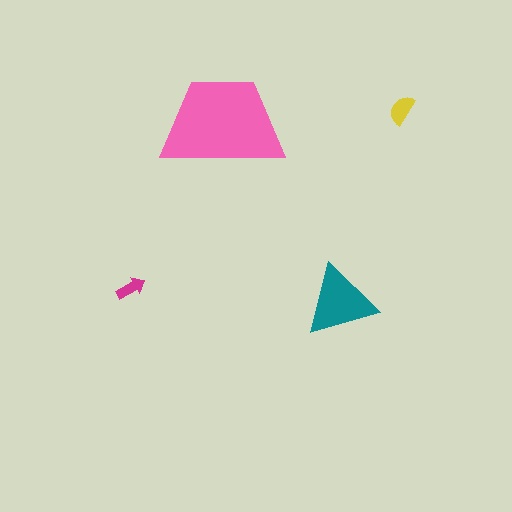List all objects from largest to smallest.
The pink trapezoid, the teal triangle, the yellow semicircle, the magenta arrow.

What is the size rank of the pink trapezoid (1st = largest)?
1st.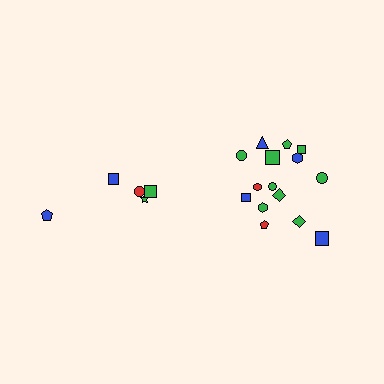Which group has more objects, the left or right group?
The right group.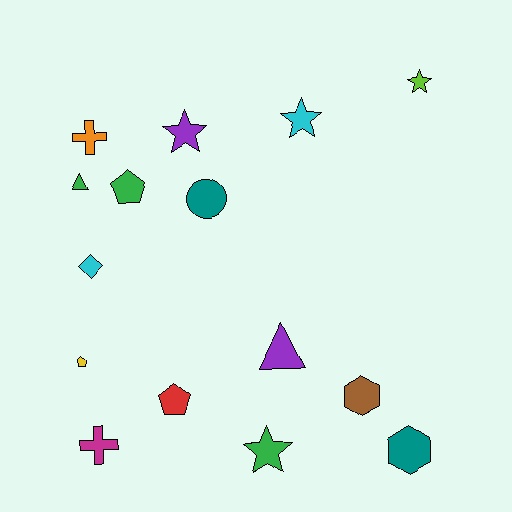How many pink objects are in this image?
There are no pink objects.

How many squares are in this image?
There are no squares.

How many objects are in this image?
There are 15 objects.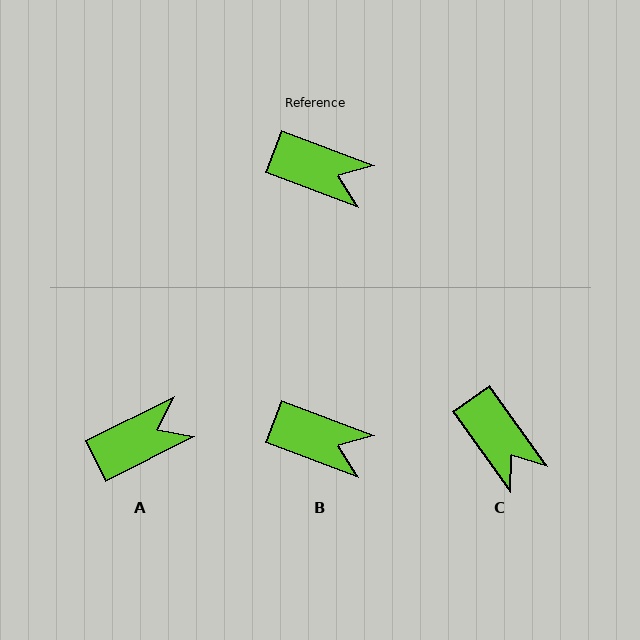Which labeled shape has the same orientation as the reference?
B.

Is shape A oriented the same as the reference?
No, it is off by about 47 degrees.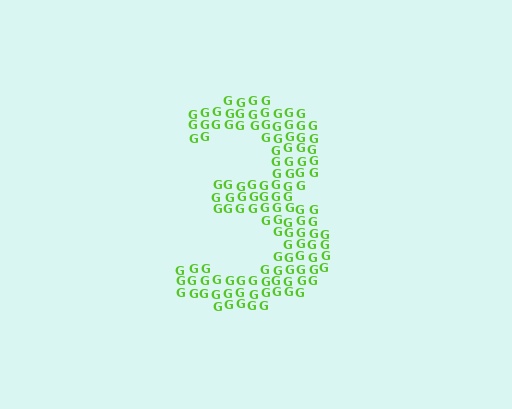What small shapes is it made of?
It is made of small letter G's.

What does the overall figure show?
The overall figure shows the digit 3.